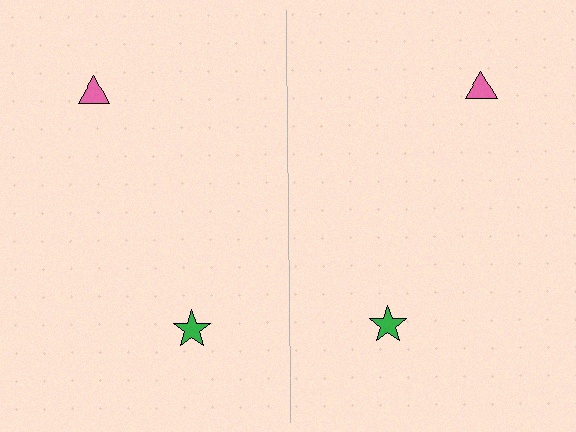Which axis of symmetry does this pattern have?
The pattern has a vertical axis of symmetry running through the center of the image.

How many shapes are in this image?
There are 4 shapes in this image.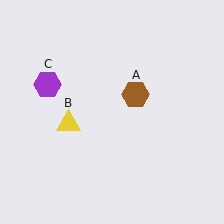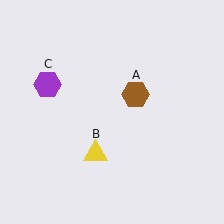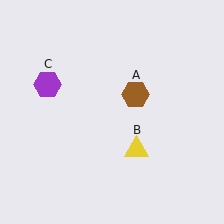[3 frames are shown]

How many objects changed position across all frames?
1 object changed position: yellow triangle (object B).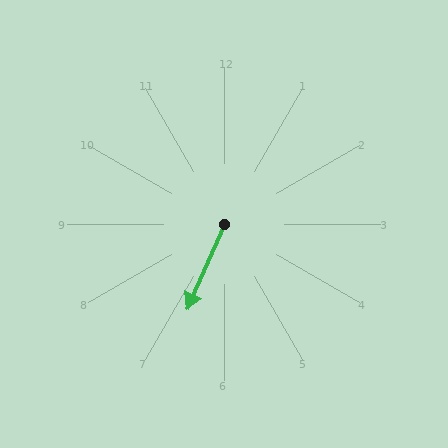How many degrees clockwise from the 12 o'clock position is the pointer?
Approximately 204 degrees.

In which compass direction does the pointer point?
Southwest.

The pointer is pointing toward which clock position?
Roughly 7 o'clock.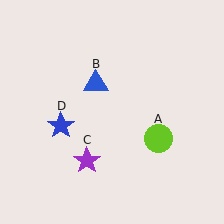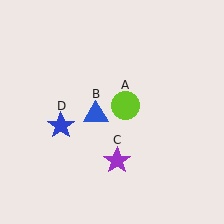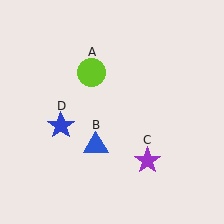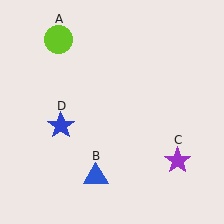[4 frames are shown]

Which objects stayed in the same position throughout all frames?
Blue star (object D) remained stationary.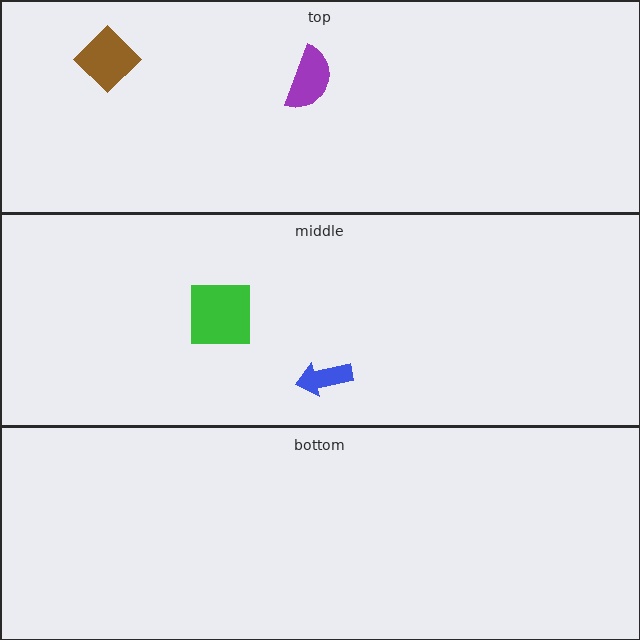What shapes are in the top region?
The brown diamond, the purple semicircle.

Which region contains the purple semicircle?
The top region.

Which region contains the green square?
The middle region.